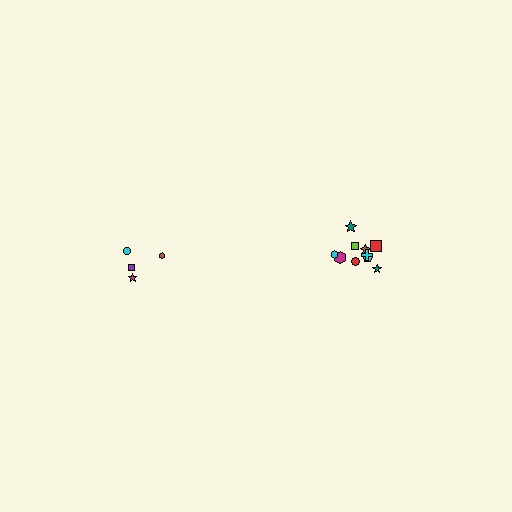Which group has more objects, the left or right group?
The right group.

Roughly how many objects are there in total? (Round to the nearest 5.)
Roughly 15 objects in total.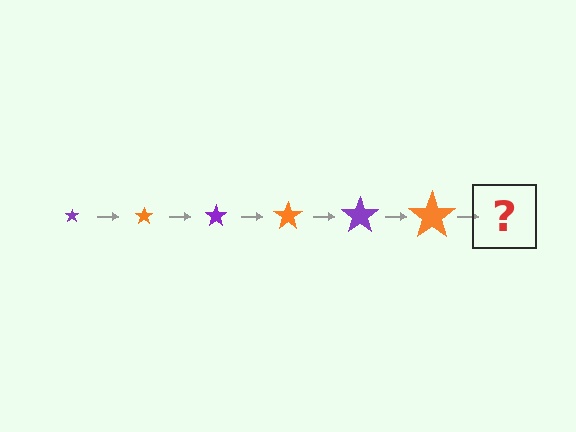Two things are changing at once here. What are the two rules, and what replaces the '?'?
The two rules are that the star grows larger each step and the color cycles through purple and orange. The '?' should be a purple star, larger than the previous one.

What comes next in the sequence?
The next element should be a purple star, larger than the previous one.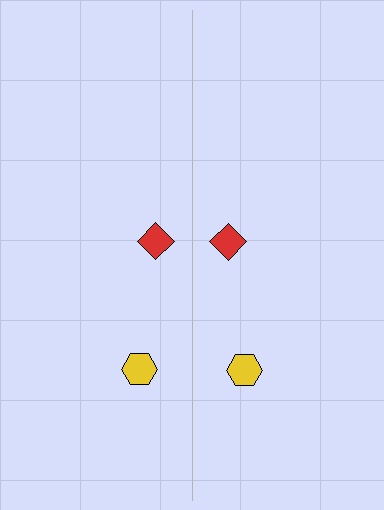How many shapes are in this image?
There are 4 shapes in this image.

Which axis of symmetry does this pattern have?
The pattern has a vertical axis of symmetry running through the center of the image.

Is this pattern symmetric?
Yes, this pattern has bilateral (reflection) symmetry.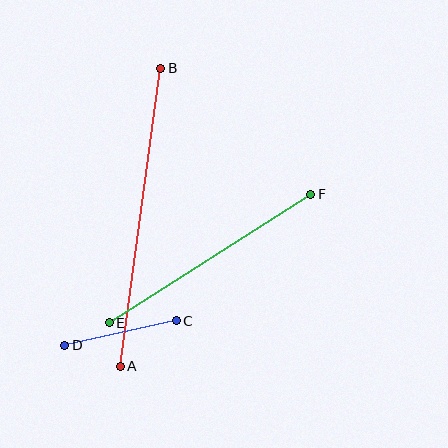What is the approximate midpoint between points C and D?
The midpoint is at approximately (121, 333) pixels.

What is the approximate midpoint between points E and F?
The midpoint is at approximately (210, 258) pixels.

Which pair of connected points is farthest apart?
Points A and B are farthest apart.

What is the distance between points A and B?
The distance is approximately 301 pixels.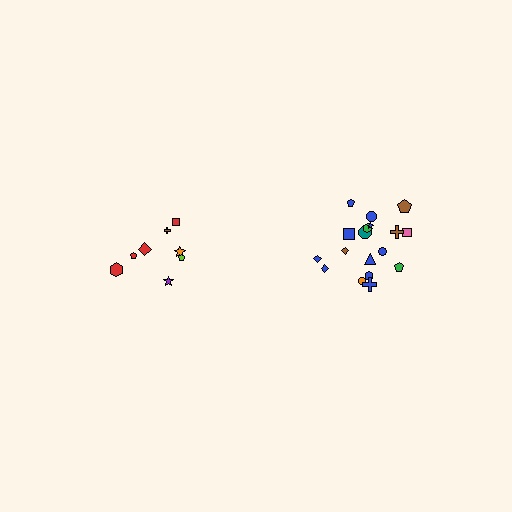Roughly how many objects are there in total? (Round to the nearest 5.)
Roughly 25 objects in total.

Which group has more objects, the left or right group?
The right group.